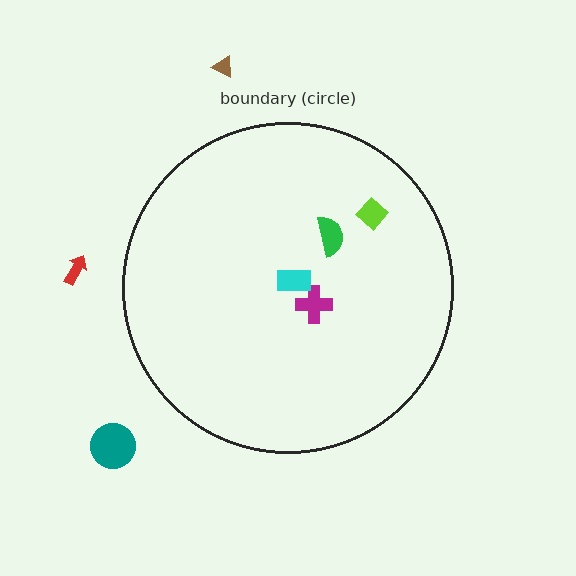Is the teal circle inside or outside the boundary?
Outside.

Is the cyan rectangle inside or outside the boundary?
Inside.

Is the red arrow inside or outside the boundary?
Outside.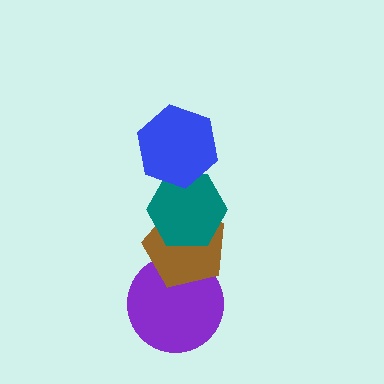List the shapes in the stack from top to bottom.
From top to bottom: the blue hexagon, the teal hexagon, the brown pentagon, the purple circle.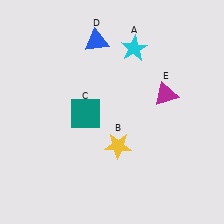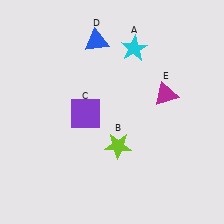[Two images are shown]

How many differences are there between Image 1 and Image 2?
There are 2 differences between the two images.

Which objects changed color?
B changed from yellow to lime. C changed from teal to purple.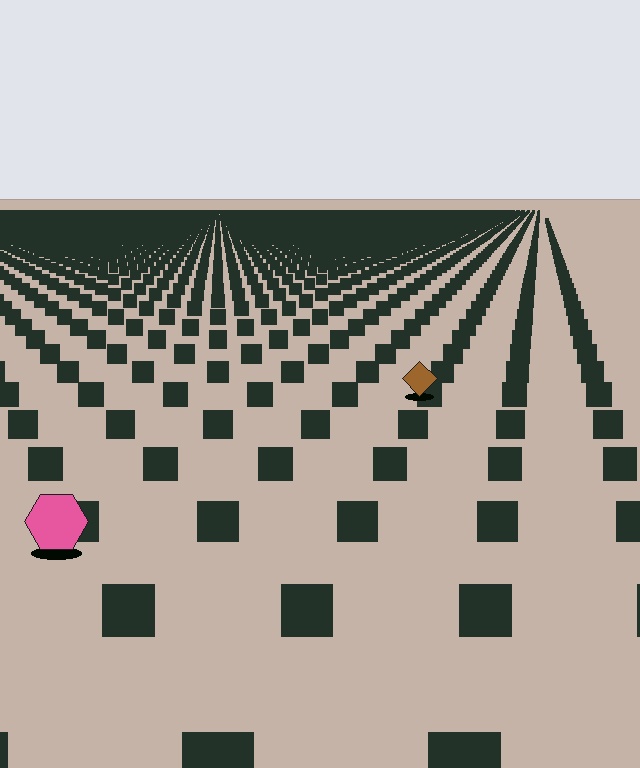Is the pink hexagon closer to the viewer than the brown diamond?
Yes. The pink hexagon is closer — you can tell from the texture gradient: the ground texture is coarser near it.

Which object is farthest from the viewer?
The brown diamond is farthest from the viewer. It appears smaller and the ground texture around it is denser.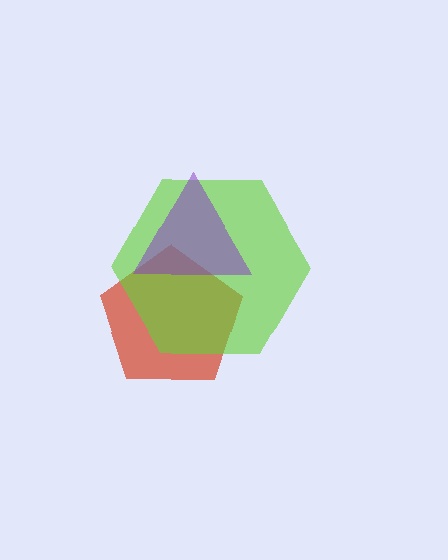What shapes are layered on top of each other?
The layered shapes are: a red pentagon, a lime hexagon, a purple triangle.